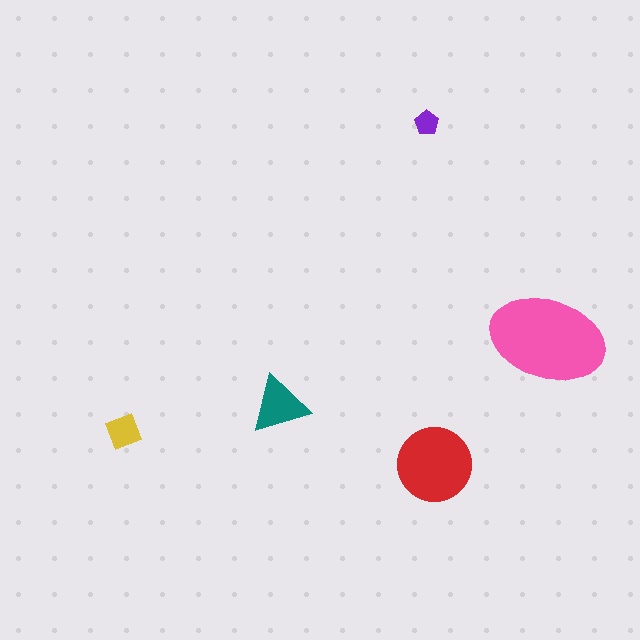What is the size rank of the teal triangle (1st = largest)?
3rd.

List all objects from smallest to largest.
The purple pentagon, the yellow square, the teal triangle, the red circle, the pink ellipse.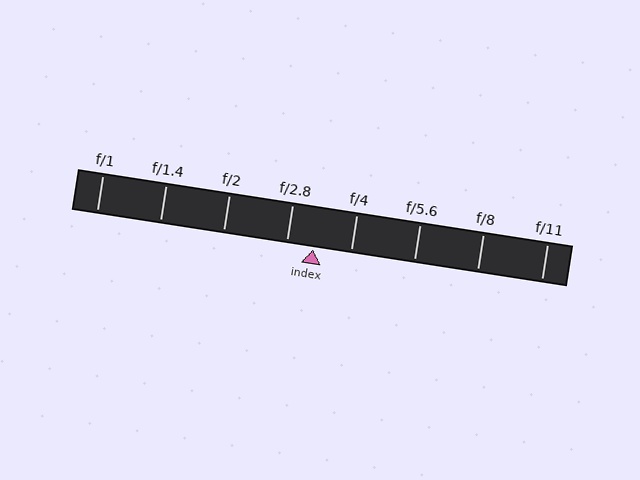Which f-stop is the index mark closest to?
The index mark is closest to f/2.8.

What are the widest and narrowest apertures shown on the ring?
The widest aperture shown is f/1 and the narrowest is f/11.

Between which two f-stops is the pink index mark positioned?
The index mark is between f/2.8 and f/4.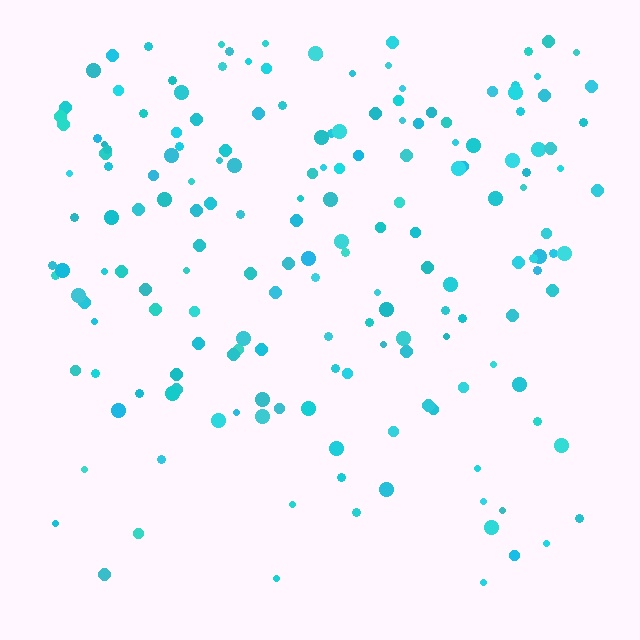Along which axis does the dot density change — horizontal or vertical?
Vertical.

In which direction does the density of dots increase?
From bottom to top, with the top side densest.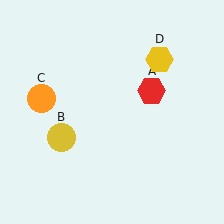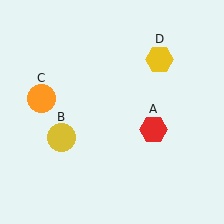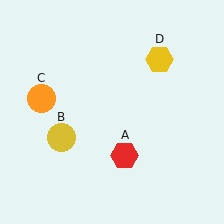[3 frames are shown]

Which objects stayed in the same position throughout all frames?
Yellow circle (object B) and orange circle (object C) and yellow hexagon (object D) remained stationary.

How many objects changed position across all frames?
1 object changed position: red hexagon (object A).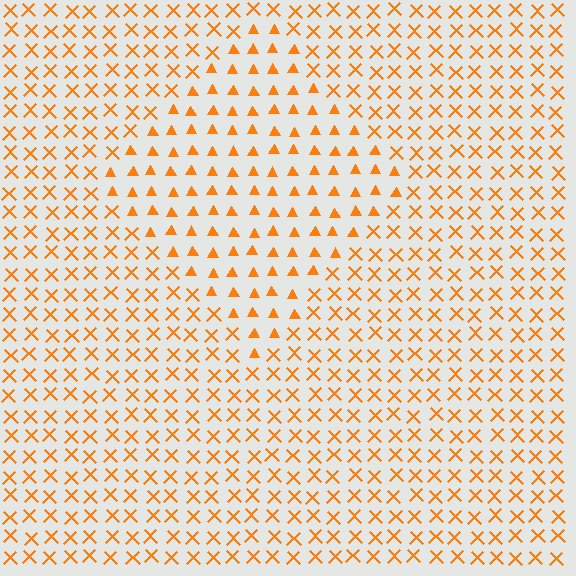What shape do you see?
I see a diamond.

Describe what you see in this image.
The image is filled with small orange elements arranged in a uniform grid. A diamond-shaped region contains triangles, while the surrounding area contains X marks. The boundary is defined purely by the change in element shape.